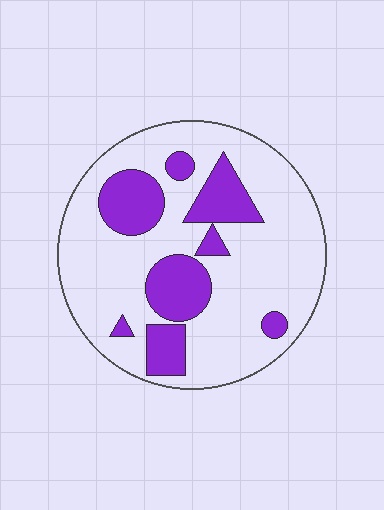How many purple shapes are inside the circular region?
8.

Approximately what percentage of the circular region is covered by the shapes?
Approximately 25%.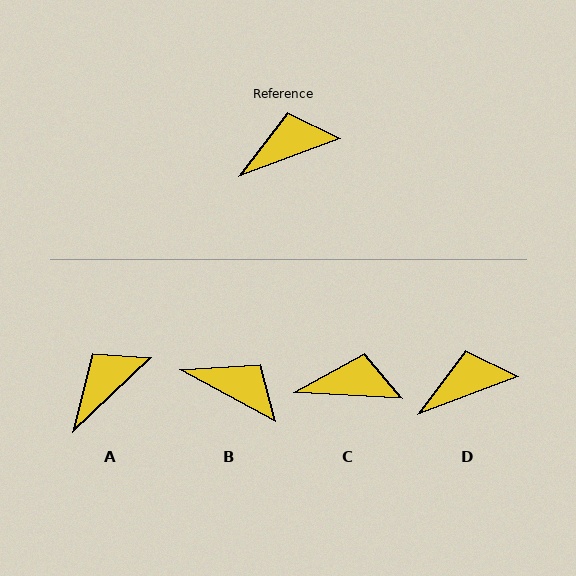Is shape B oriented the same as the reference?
No, it is off by about 49 degrees.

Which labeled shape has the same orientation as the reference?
D.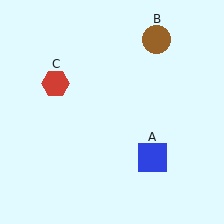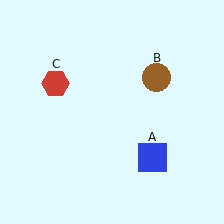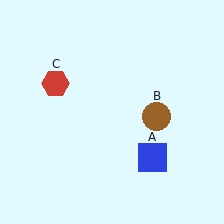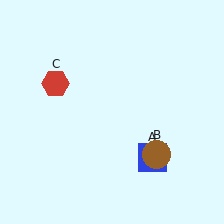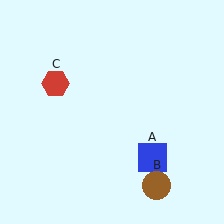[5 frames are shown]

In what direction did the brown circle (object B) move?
The brown circle (object B) moved down.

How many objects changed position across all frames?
1 object changed position: brown circle (object B).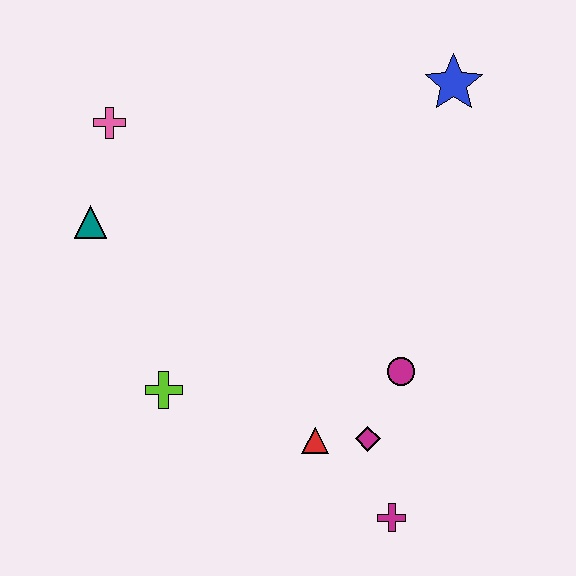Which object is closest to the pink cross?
The teal triangle is closest to the pink cross.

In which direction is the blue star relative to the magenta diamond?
The blue star is above the magenta diamond.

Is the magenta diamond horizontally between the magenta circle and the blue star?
No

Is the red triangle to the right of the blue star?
No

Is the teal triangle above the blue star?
No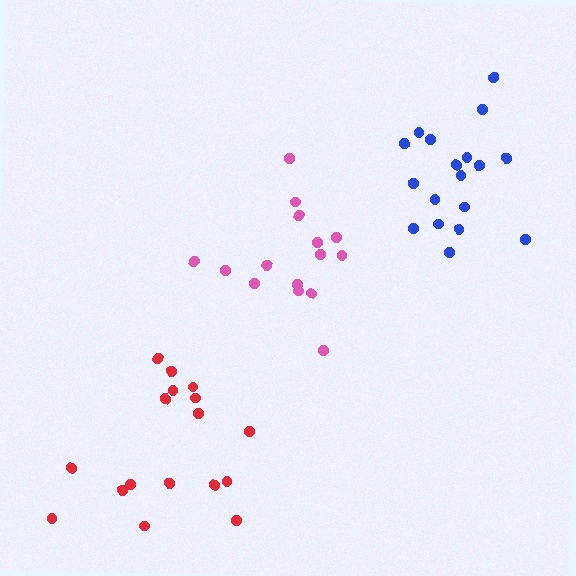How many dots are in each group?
Group 1: 17 dots, Group 2: 15 dots, Group 3: 18 dots (50 total).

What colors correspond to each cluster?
The clusters are colored: red, pink, blue.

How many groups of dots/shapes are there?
There are 3 groups.